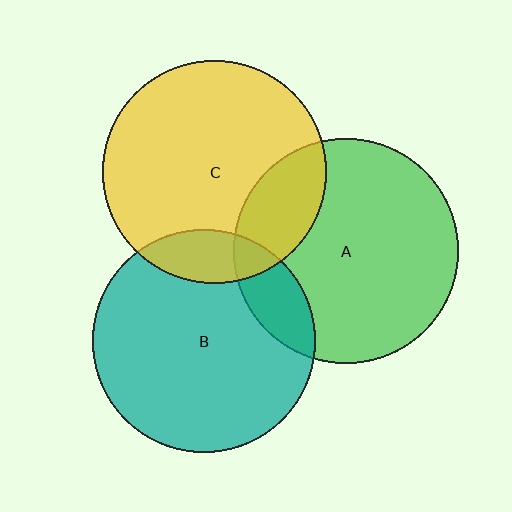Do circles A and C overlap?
Yes.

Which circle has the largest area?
Circle A (green).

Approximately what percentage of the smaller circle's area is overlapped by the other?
Approximately 20%.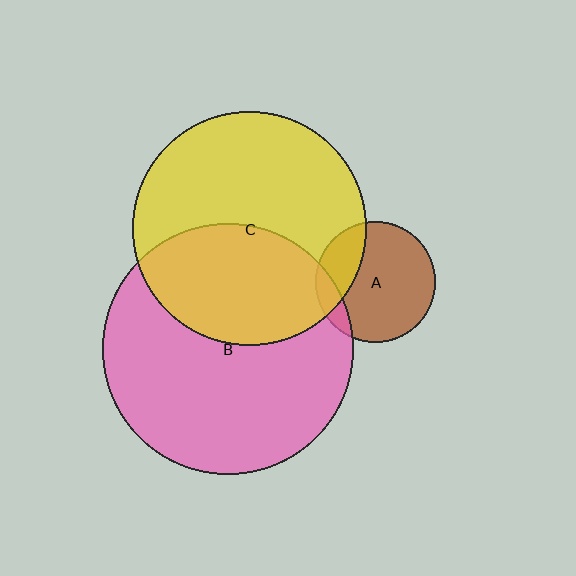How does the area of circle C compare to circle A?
Approximately 3.8 times.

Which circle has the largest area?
Circle B (pink).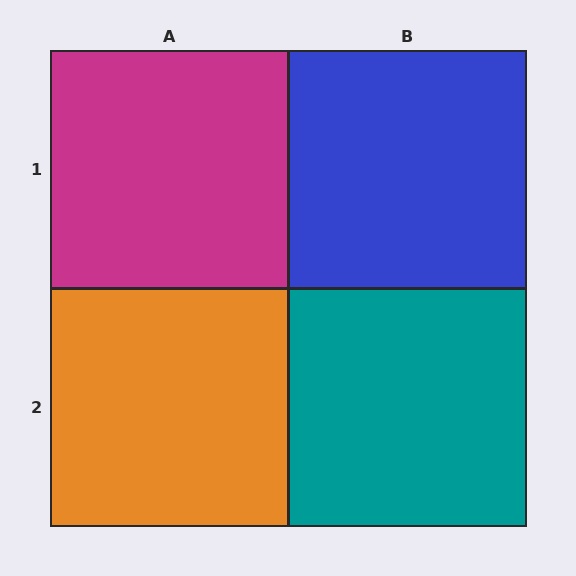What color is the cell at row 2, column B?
Teal.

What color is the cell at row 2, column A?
Orange.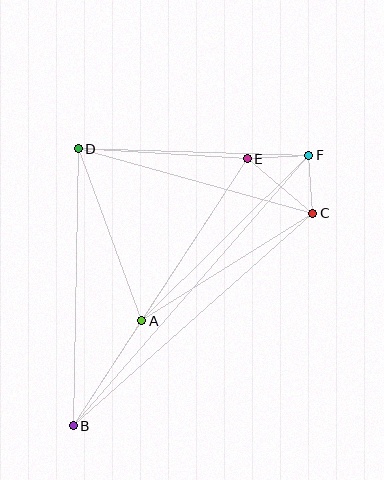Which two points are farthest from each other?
Points B and F are farthest from each other.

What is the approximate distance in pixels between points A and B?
The distance between A and B is approximately 125 pixels.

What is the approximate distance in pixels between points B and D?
The distance between B and D is approximately 277 pixels.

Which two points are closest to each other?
Points C and F are closest to each other.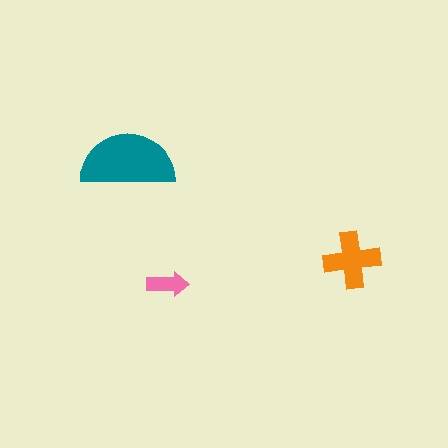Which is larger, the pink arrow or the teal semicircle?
The teal semicircle.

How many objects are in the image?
There are 3 objects in the image.